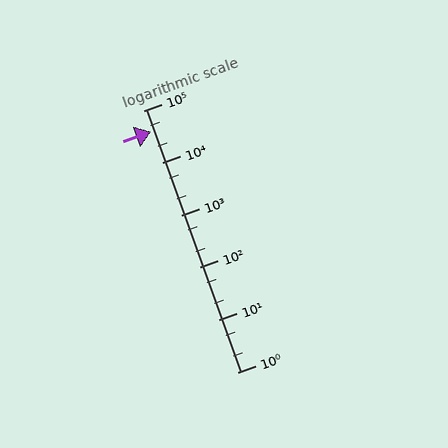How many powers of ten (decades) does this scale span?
The scale spans 5 decades, from 1 to 100000.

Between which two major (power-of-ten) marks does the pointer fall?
The pointer is between 10000 and 100000.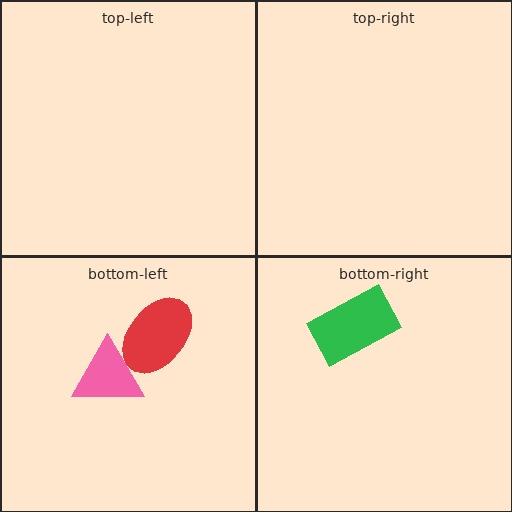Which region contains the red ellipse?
The bottom-left region.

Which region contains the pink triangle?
The bottom-left region.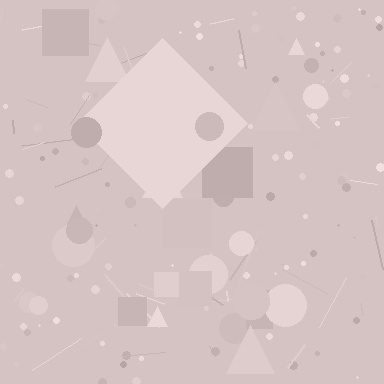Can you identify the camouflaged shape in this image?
The camouflaged shape is a diamond.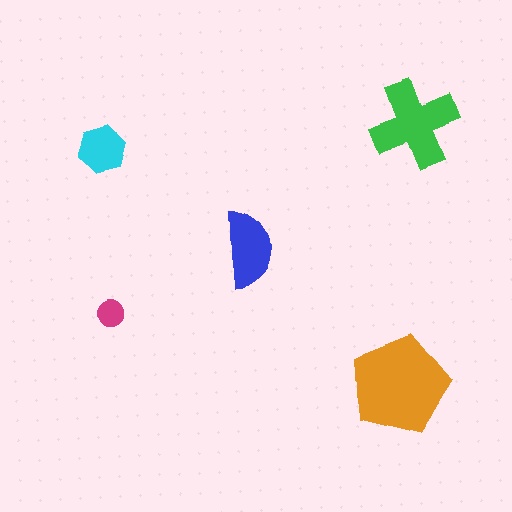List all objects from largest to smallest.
The orange pentagon, the green cross, the blue semicircle, the cyan hexagon, the magenta circle.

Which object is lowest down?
The orange pentagon is bottommost.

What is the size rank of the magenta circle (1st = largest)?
5th.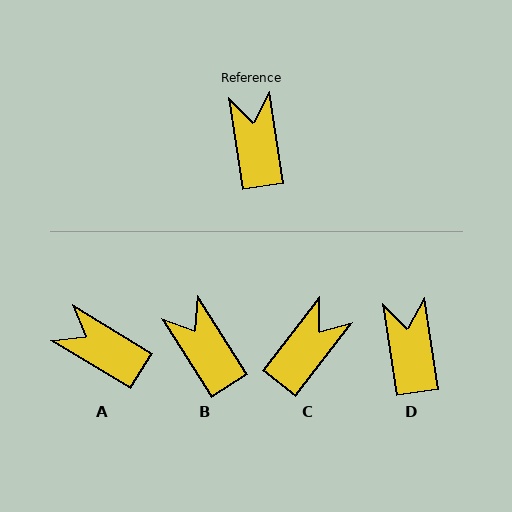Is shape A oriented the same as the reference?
No, it is off by about 50 degrees.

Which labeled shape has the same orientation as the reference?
D.